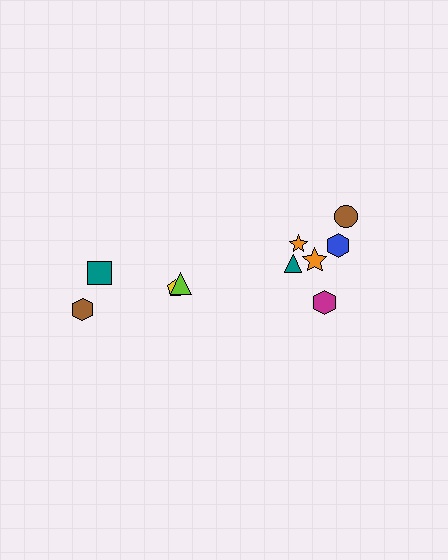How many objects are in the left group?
There are 4 objects.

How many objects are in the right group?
There are 6 objects.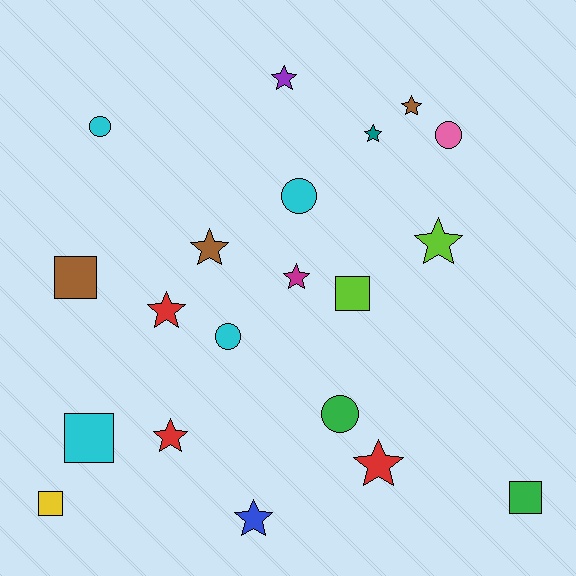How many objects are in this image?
There are 20 objects.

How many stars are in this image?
There are 10 stars.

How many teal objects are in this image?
There is 1 teal object.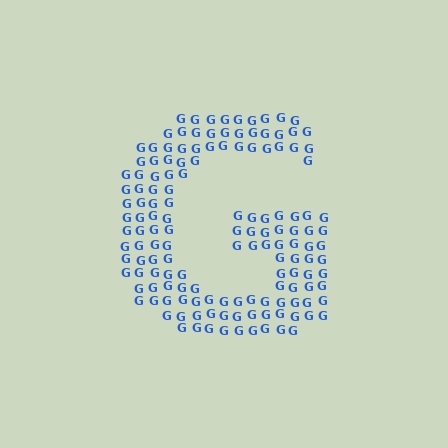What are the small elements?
The small elements are letter G's.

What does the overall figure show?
The overall figure shows the letter G.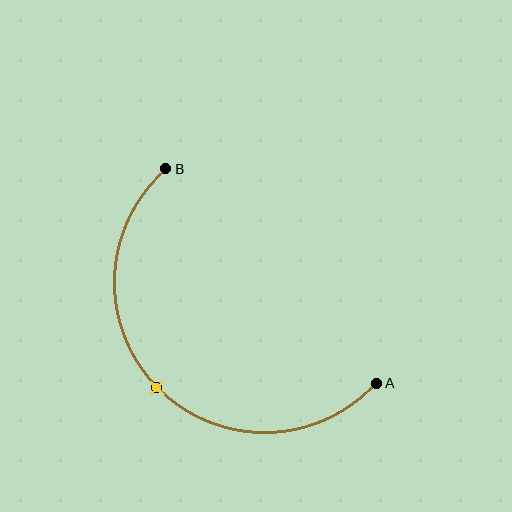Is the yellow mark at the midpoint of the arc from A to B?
Yes. The yellow mark lies on the arc at equal arc-length from both A and B — it is the arc midpoint.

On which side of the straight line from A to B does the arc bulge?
The arc bulges below and to the left of the straight line connecting A and B.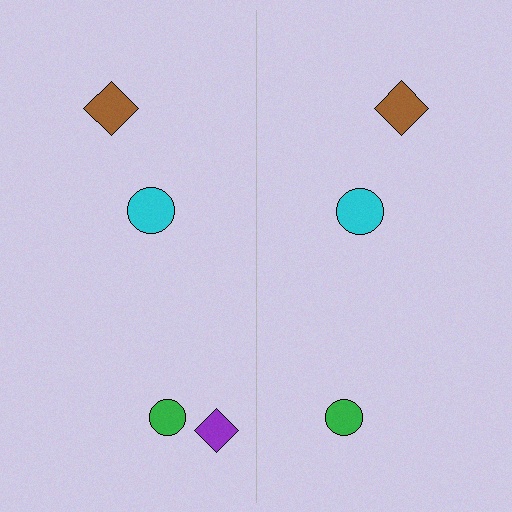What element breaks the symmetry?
A purple diamond is missing from the right side.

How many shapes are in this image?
There are 7 shapes in this image.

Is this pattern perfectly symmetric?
No, the pattern is not perfectly symmetric. A purple diamond is missing from the right side.